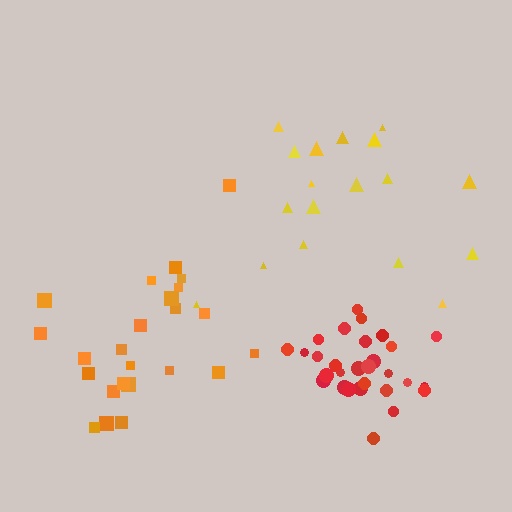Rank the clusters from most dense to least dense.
red, orange, yellow.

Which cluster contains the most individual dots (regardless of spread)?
Red (29).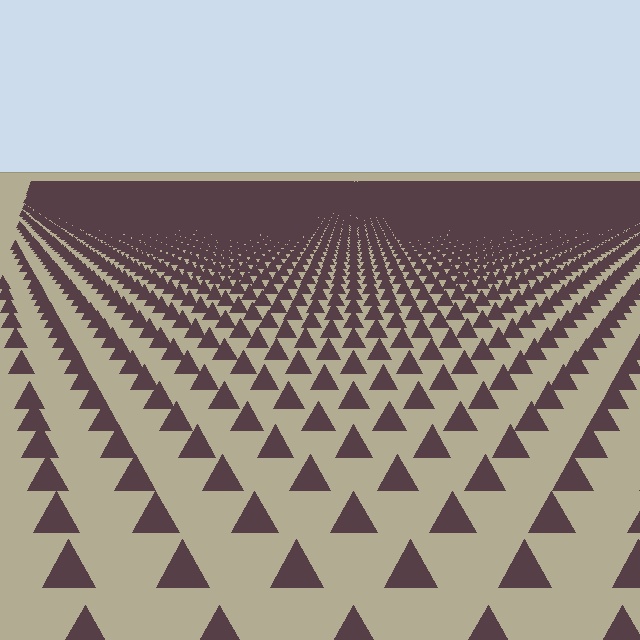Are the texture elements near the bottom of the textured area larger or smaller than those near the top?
Larger. Near the bottom, elements are closer to the viewer and appear at a bigger on-screen size.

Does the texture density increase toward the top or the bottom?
Density increases toward the top.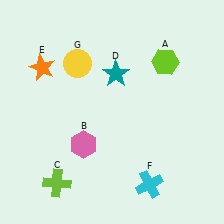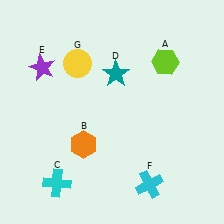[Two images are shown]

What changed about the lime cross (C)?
In Image 1, C is lime. In Image 2, it changed to cyan.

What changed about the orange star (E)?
In Image 1, E is orange. In Image 2, it changed to purple.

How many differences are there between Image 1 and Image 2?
There are 3 differences between the two images.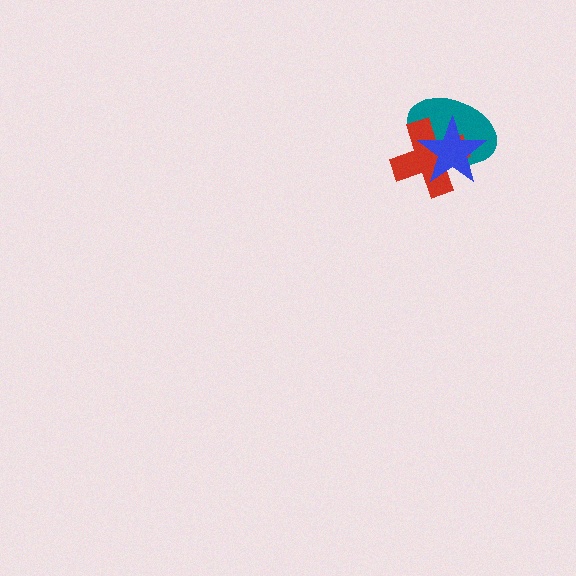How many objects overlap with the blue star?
2 objects overlap with the blue star.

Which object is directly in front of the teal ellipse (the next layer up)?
The red cross is directly in front of the teal ellipse.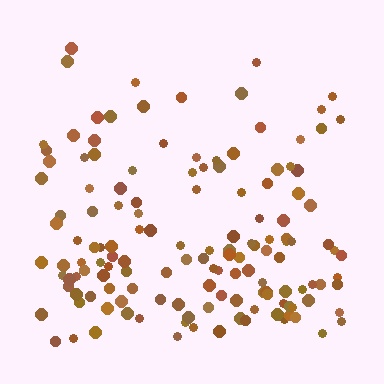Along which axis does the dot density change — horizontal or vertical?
Vertical.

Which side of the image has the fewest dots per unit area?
The top.